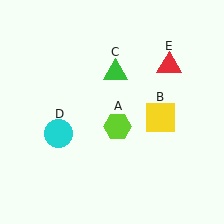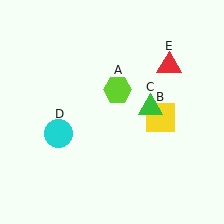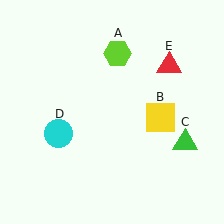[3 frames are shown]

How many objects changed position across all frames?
2 objects changed position: lime hexagon (object A), green triangle (object C).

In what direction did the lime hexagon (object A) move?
The lime hexagon (object A) moved up.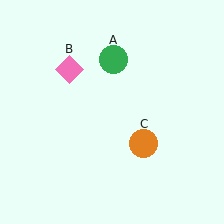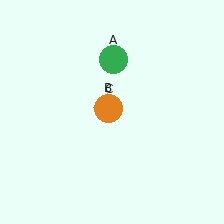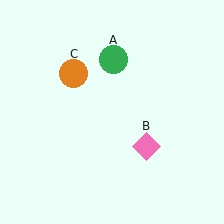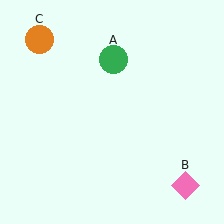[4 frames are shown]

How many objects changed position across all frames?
2 objects changed position: pink diamond (object B), orange circle (object C).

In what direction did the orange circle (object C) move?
The orange circle (object C) moved up and to the left.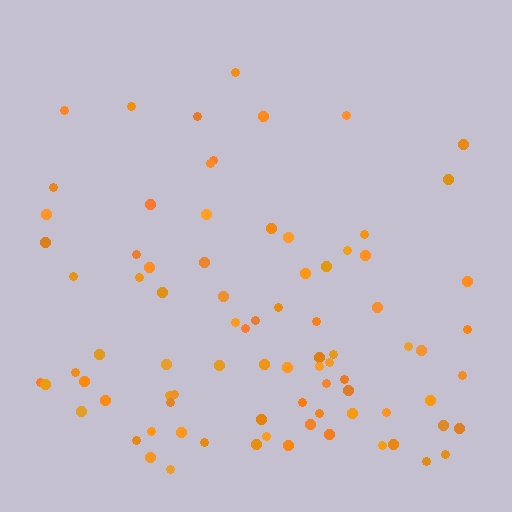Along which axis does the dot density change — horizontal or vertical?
Vertical.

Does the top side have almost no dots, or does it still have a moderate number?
Still a moderate number, just noticeably fewer than the bottom.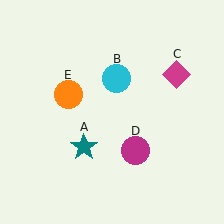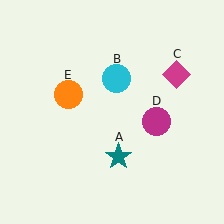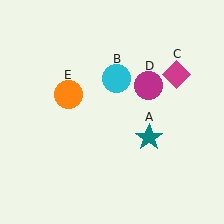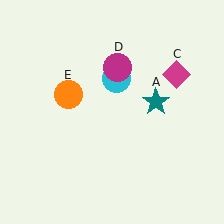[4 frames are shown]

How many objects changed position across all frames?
2 objects changed position: teal star (object A), magenta circle (object D).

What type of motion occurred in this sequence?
The teal star (object A), magenta circle (object D) rotated counterclockwise around the center of the scene.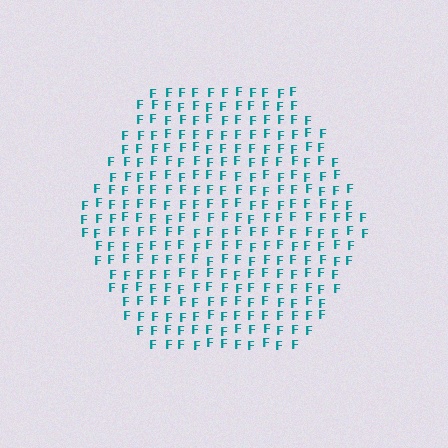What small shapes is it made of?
It is made of small letter F's.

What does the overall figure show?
The overall figure shows a hexagon.